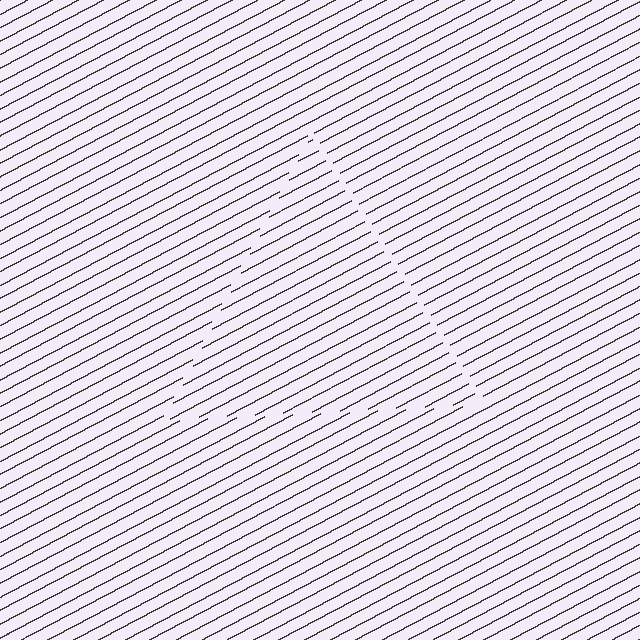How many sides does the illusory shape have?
3 sides — the line-ends trace a triangle.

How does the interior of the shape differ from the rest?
The interior of the shape contains the same grating, shifted by half a period — the contour is defined by the phase discontinuity where line-ends from the inner and outer gratings abut.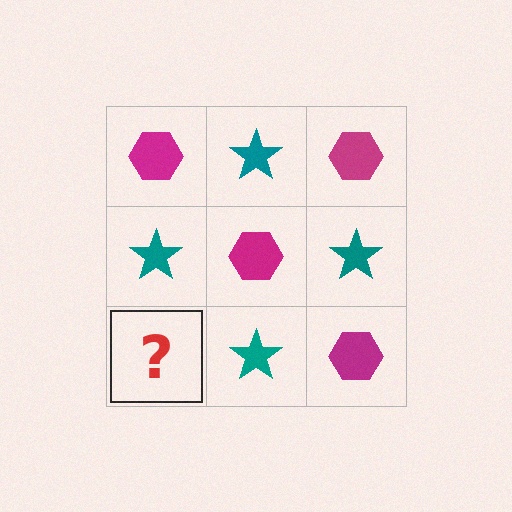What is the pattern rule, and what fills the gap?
The rule is that it alternates magenta hexagon and teal star in a checkerboard pattern. The gap should be filled with a magenta hexagon.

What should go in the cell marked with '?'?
The missing cell should contain a magenta hexagon.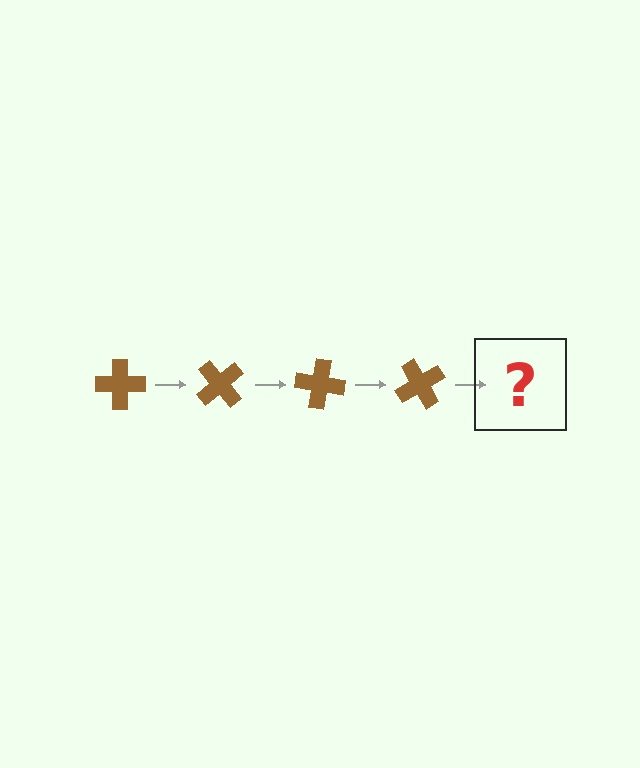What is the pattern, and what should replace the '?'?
The pattern is that the cross rotates 50 degrees each step. The '?' should be a brown cross rotated 200 degrees.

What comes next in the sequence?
The next element should be a brown cross rotated 200 degrees.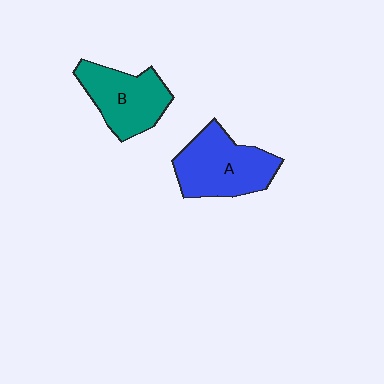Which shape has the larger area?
Shape A (blue).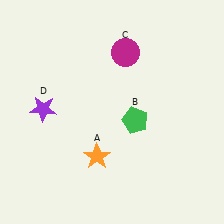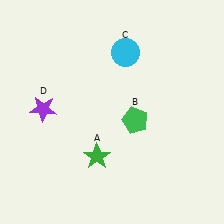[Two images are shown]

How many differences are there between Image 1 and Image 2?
There are 2 differences between the two images.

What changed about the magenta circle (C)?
In Image 1, C is magenta. In Image 2, it changed to cyan.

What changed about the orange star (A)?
In Image 1, A is orange. In Image 2, it changed to green.